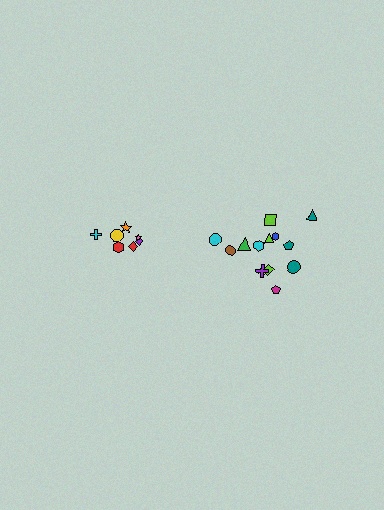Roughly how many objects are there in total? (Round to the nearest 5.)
Roughly 20 objects in total.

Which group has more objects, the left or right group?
The right group.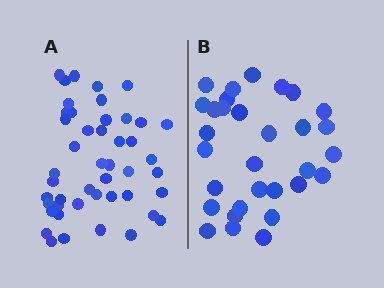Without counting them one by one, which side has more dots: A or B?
Region A (the left region) has more dots.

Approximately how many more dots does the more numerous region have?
Region A has approximately 15 more dots than region B.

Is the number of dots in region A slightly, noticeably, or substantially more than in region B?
Region A has substantially more. The ratio is roughly 1.5 to 1.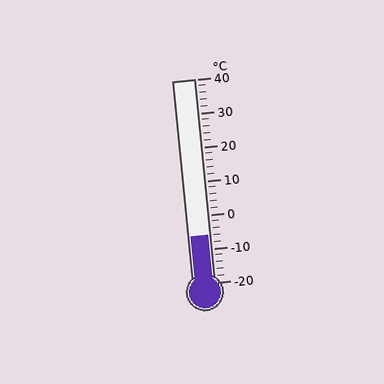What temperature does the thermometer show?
The thermometer shows approximately -6°C.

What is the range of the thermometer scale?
The thermometer scale ranges from -20°C to 40°C.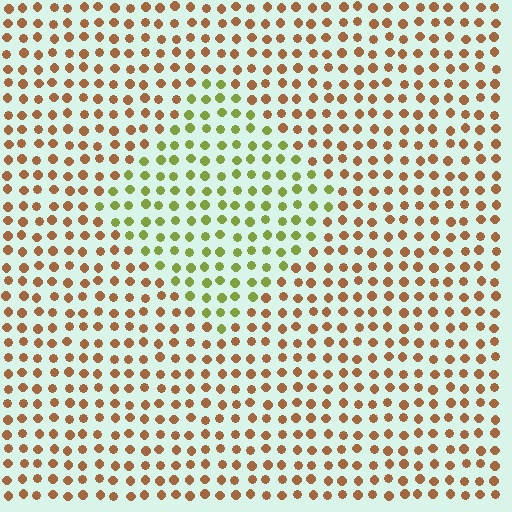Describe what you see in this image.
The image is filled with small brown elements in a uniform arrangement. A diamond-shaped region is visible where the elements are tinted to a slightly different hue, forming a subtle color boundary.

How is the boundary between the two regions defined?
The boundary is defined purely by a slight shift in hue (about 57 degrees). Spacing, size, and orientation are identical on both sides.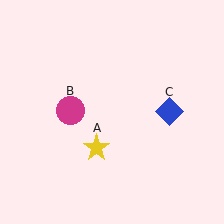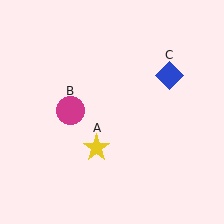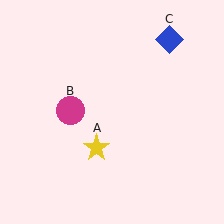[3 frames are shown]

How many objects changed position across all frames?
1 object changed position: blue diamond (object C).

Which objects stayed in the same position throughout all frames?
Yellow star (object A) and magenta circle (object B) remained stationary.